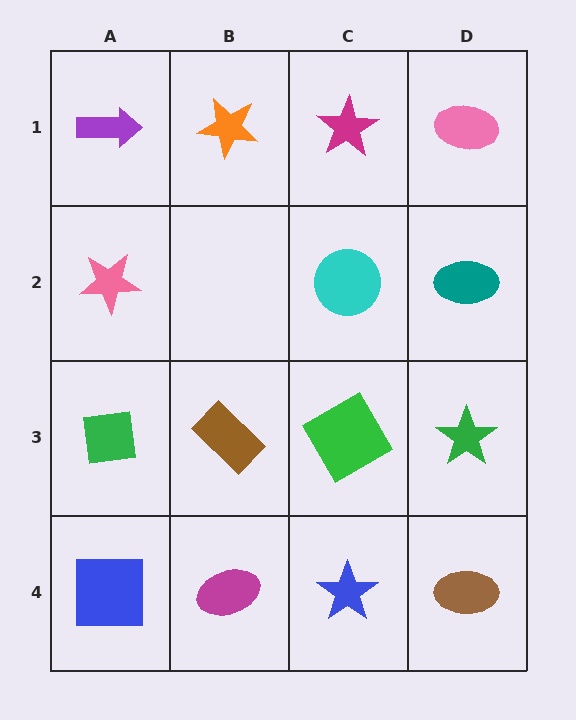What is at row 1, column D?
A pink ellipse.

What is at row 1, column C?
A magenta star.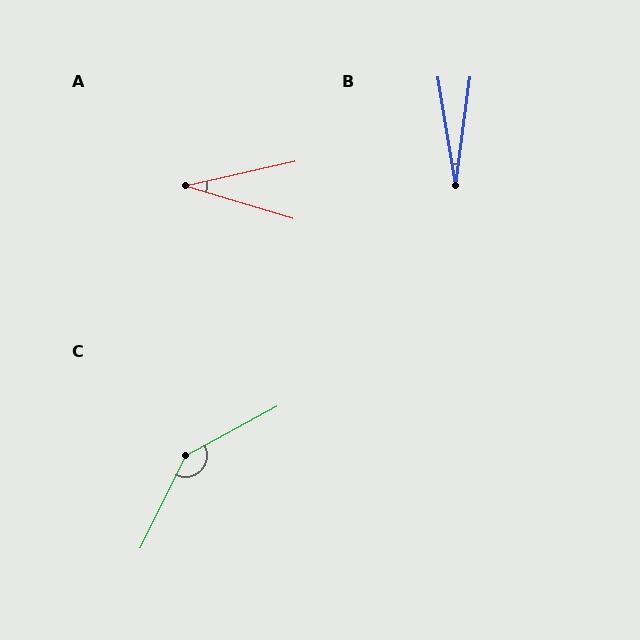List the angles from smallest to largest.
B (17°), A (29°), C (145°).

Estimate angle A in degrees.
Approximately 29 degrees.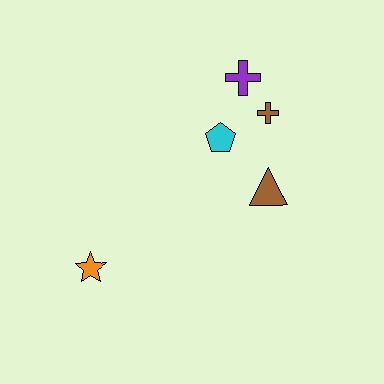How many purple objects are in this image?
There is 1 purple object.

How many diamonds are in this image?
There are no diamonds.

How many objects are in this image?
There are 5 objects.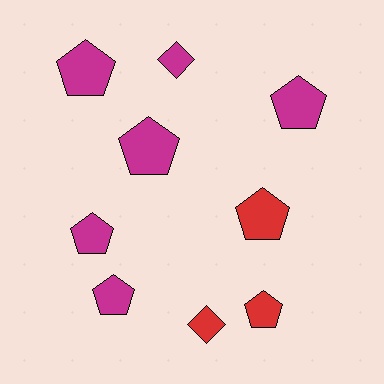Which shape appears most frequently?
Pentagon, with 7 objects.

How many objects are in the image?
There are 9 objects.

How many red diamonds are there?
There is 1 red diamond.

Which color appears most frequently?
Magenta, with 6 objects.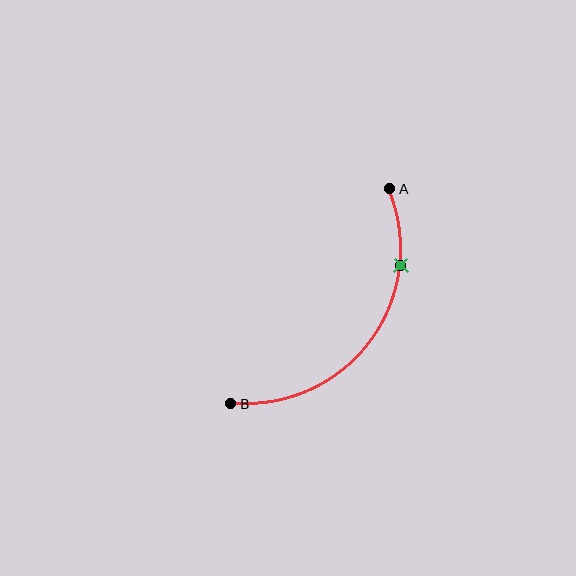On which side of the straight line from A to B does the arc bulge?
The arc bulges below and to the right of the straight line connecting A and B.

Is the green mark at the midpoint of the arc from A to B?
No. The green mark lies on the arc but is closer to endpoint A. The arc midpoint would be at the point on the curve equidistant along the arc from both A and B.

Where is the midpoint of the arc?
The arc midpoint is the point on the curve farthest from the straight line joining A and B. It sits below and to the right of that line.